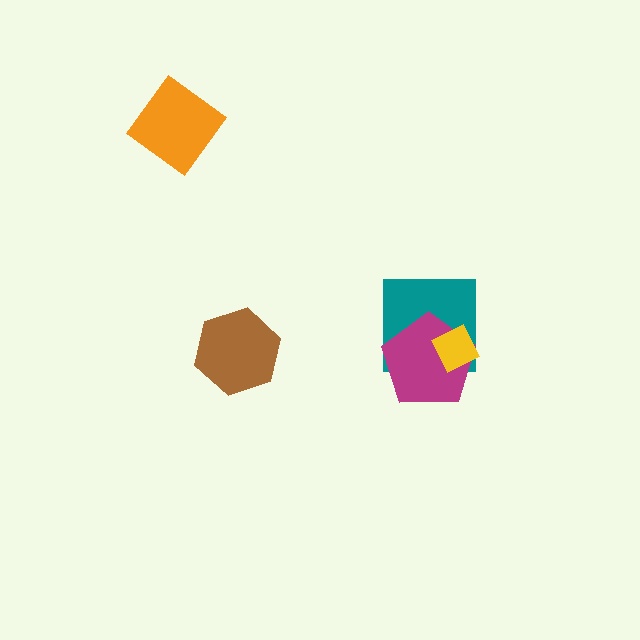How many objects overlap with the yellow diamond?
2 objects overlap with the yellow diamond.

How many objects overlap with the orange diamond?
0 objects overlap with the orange diamond.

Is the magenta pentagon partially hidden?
Yes, it is partially covered by another shape.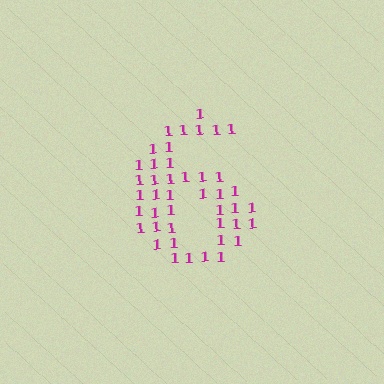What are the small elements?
The small elements are digit 1's.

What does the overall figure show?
The overall figure shows the digit 6.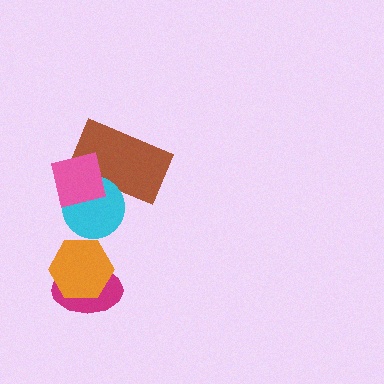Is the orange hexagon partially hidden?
No, no other shape covers it.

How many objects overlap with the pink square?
2 objects overlap with the pink square.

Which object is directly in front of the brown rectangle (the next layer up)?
The cyan circle is directly in front of the brown rectangle.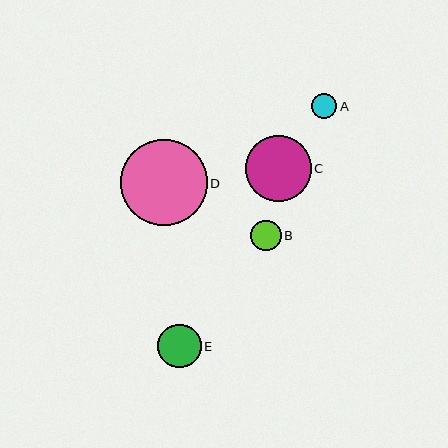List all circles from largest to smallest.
From largest to smallest: D, C, E, B, A.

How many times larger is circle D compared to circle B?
Circle D is approximately 2.8 times the size of circle B.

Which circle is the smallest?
Circle A is the smallest with a size of approximately 25 pixels.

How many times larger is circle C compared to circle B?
Circle C is approximately 2.1 times the size of circle B.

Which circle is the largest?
Circle D is the largest with a size of approximately 86 pixels.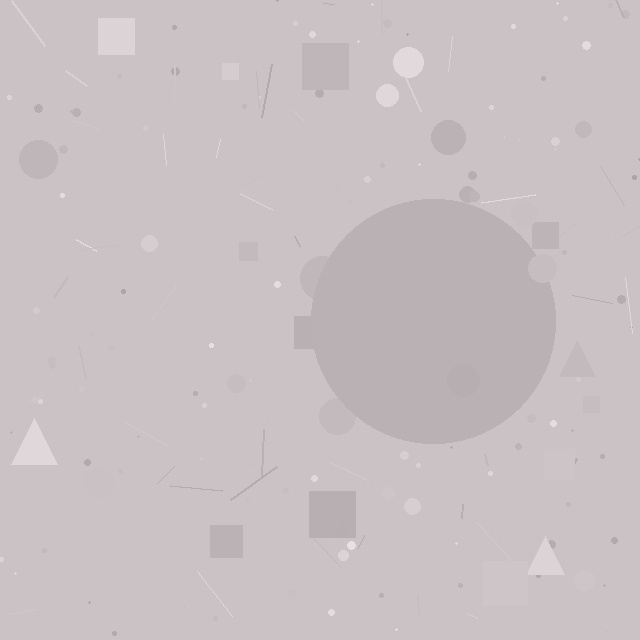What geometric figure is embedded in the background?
A circle is embedded in the background.